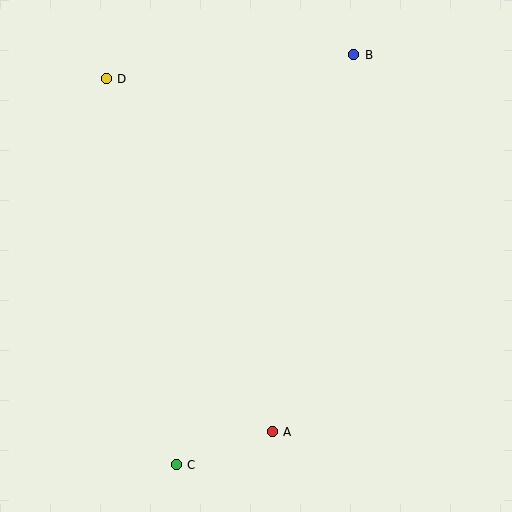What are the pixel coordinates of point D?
Point D is at (106, 79).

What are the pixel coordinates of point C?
Point C is at (176, 465).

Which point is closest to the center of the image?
Point A at (272, 432) is closest to the center.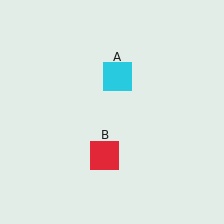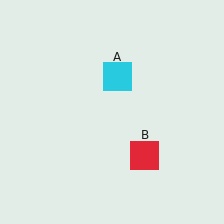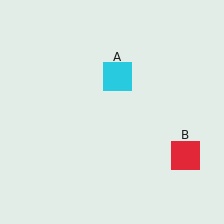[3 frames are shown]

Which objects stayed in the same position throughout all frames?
Cyan square (object A) remained stationary.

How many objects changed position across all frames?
1 object changed position: red square (object B).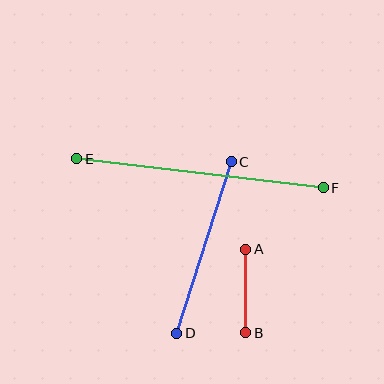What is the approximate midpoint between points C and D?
The midpoint is at approximately (204, 247) pixels.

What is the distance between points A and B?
The distance is approximately 84 pixels.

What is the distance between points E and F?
The distance is approximately 248 pixels.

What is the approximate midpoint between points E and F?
The midpoint is at approximately (200, 173) pixels.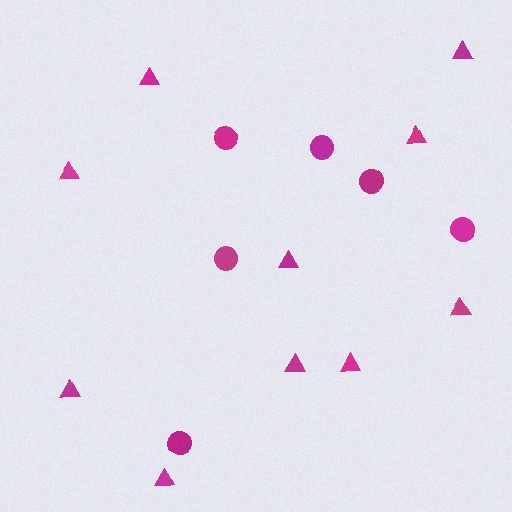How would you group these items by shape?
There are 2 groups: one group of circles (6) and one group of triangles (10).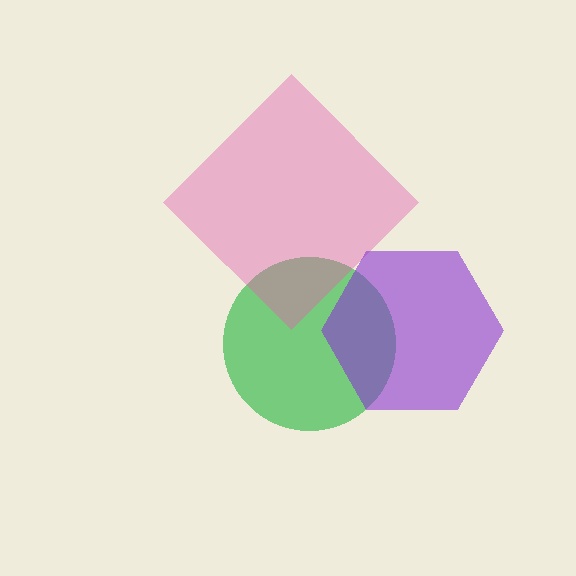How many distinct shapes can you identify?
There are 3 distinct shapes: a green circle, a pink diamond, a purple hexagon.